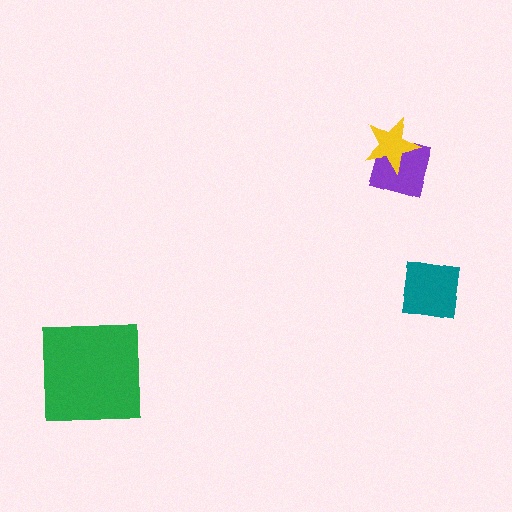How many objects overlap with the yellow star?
1 object overlaps with the yellow star.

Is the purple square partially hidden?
Yes, it is partially covered by another shape.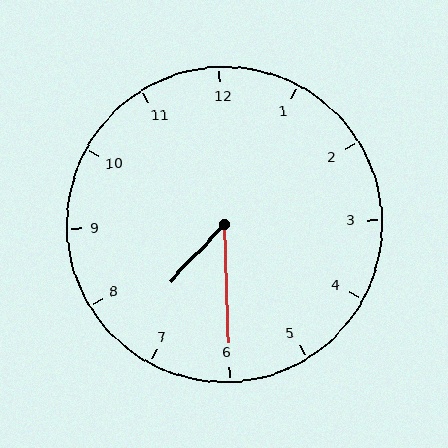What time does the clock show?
7:30.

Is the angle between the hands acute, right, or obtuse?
It is acute.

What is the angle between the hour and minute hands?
Approximately 45 degrees.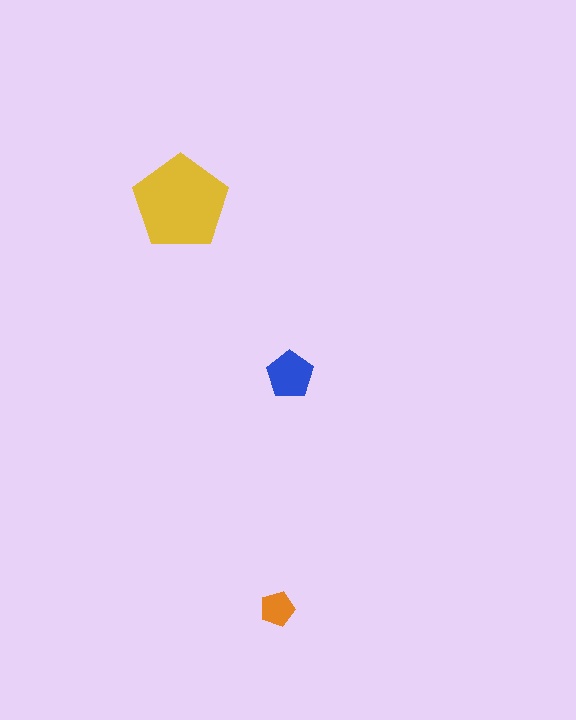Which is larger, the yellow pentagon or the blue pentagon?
The yellow one.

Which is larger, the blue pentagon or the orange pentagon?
The blue one.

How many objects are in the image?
There are 3 objects in the image.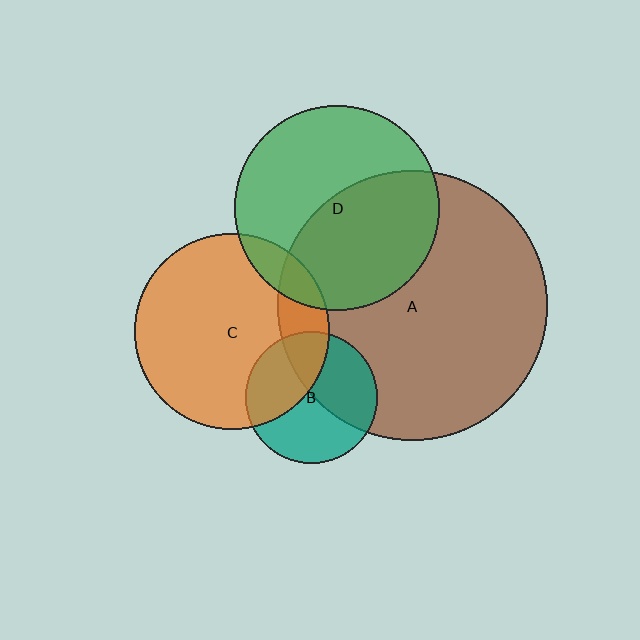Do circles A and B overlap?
Yes.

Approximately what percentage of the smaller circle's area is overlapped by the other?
Approximately 45%.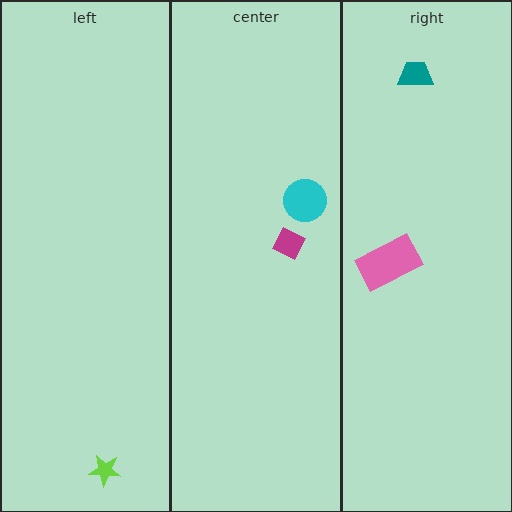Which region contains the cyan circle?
The center region.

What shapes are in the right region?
The pink rectangle, the teal trapezoid.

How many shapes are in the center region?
2.